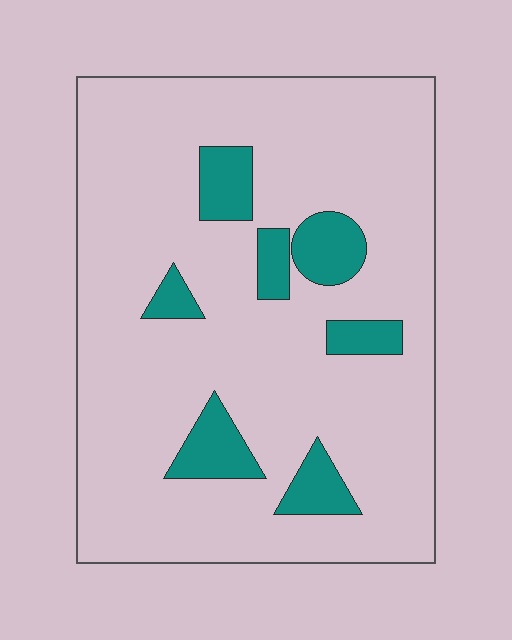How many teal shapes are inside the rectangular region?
7.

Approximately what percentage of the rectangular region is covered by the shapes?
Approximately 15%.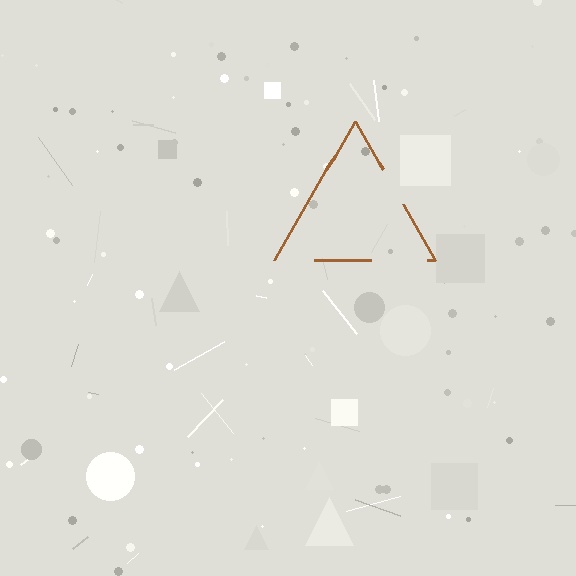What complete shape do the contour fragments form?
The contour fragments form a triangle.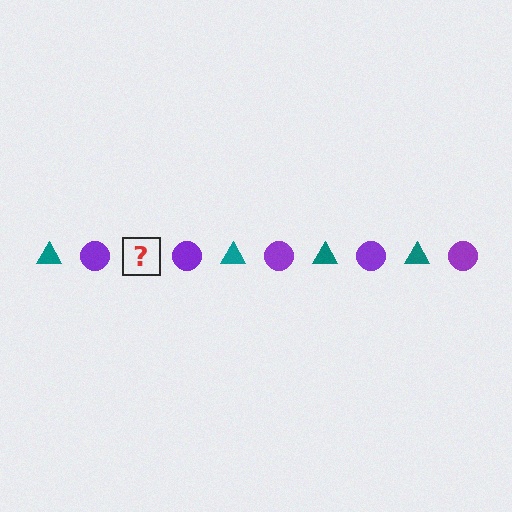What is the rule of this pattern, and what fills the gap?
The rule is that the pattern alternates between teal triangle and purple circle. The gap should be filled with a teal triangle.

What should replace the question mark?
The question mark should be replaced with a teal triangle.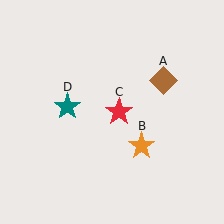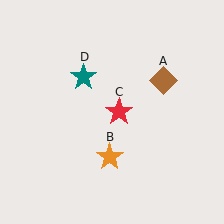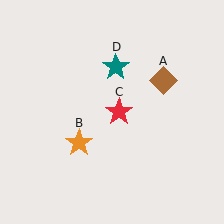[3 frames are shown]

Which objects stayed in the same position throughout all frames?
Brown diamond (object A) and red star (object C) remained stationary.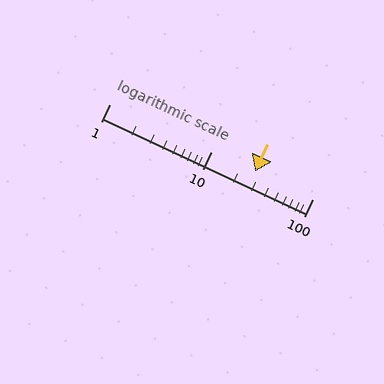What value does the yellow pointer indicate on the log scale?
The pointer indicates approximately 27.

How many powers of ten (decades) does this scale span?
The scale spans 2 decades, from 1 to 100.